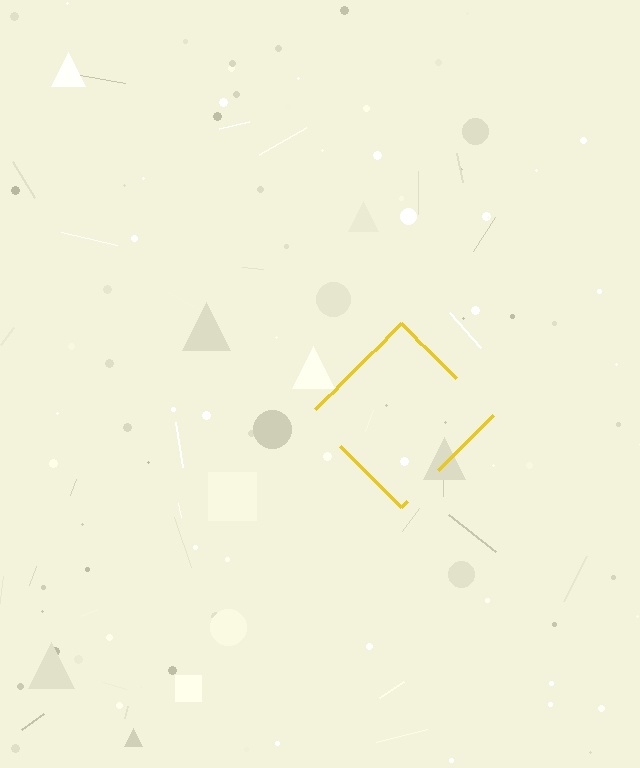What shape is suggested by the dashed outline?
The dashed outline suggests a diamond.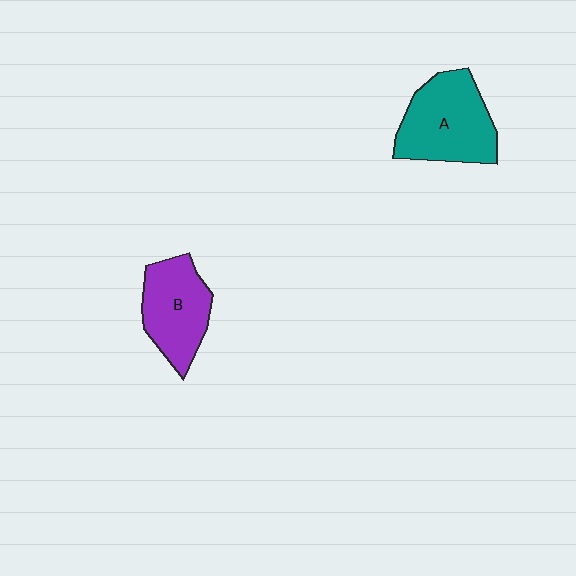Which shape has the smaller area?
Shape B (purple).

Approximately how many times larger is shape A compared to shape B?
Approximately 1.2 times.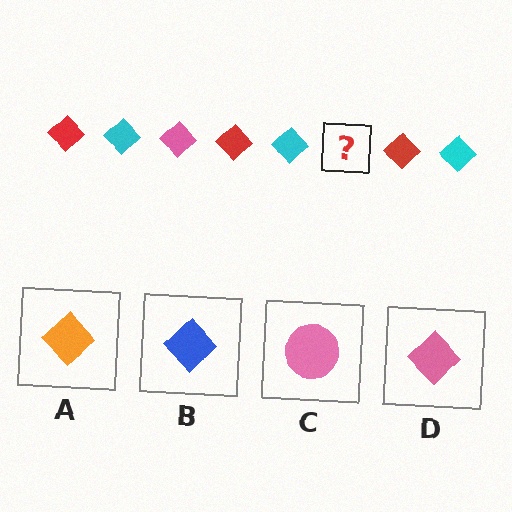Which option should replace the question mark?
Option D.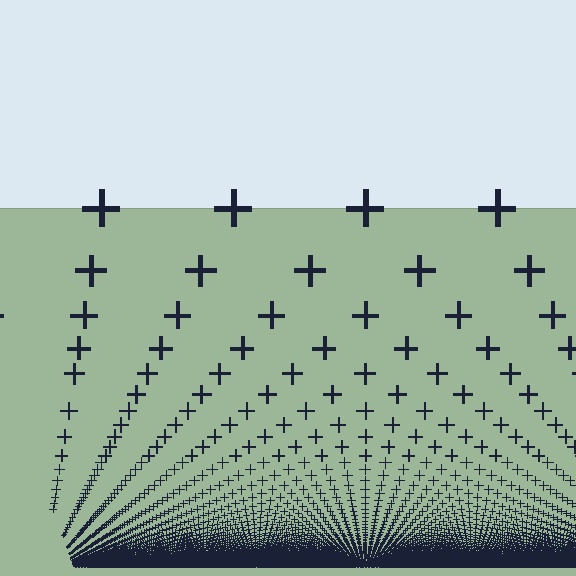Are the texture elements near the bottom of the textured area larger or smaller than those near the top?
Smaller. The gradient is inverted — elements near the bottom are smaller and denser.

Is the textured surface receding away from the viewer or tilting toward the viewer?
The surface appears to tilt toward the viewer. Texture elements get larger and sparser toward the top.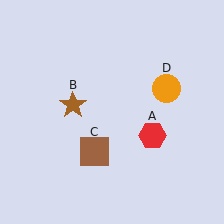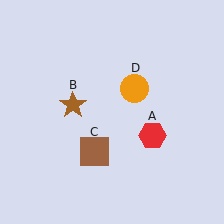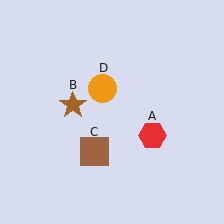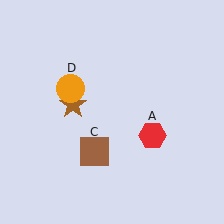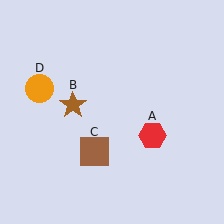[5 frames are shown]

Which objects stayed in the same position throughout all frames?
Red hexagon (object A) and brown star (object B) and brown square (object C) remained stationary.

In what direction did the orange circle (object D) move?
The orange circle (object D) moved left.